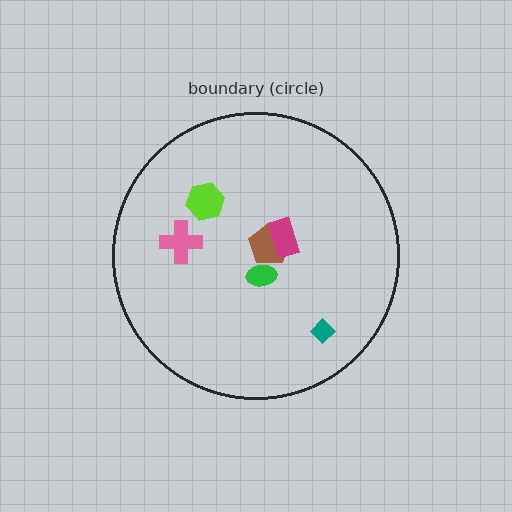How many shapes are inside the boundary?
6 inside, 0 outside.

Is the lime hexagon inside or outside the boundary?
Inside.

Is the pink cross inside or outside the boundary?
Inside.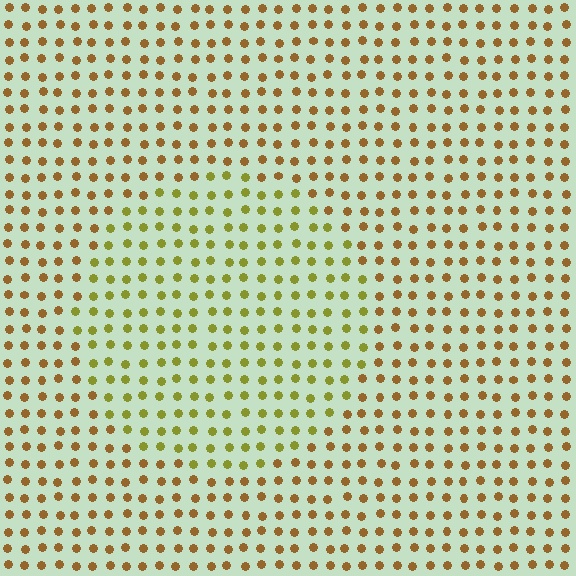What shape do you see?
I see a circle.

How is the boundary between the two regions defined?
The boundary is defined purely by a slight shift in hue (about 35 degrees). Spacing, size, and orientation are identical on both sides.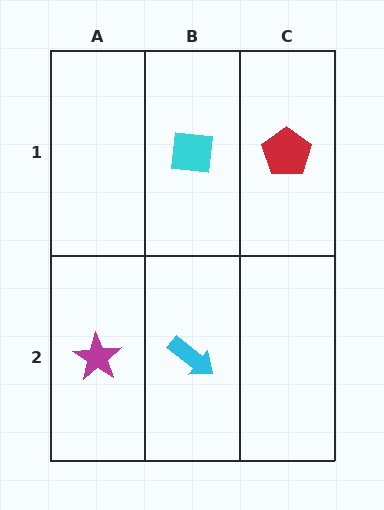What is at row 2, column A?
A magenta star.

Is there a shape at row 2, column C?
No, that cell is empty.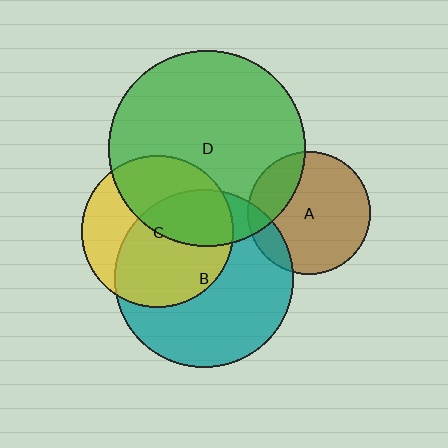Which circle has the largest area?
Circle D (green).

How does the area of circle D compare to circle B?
Approximately 1.2 times.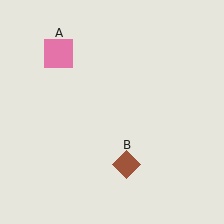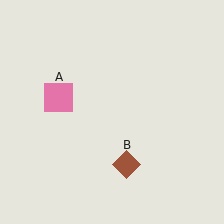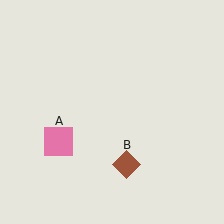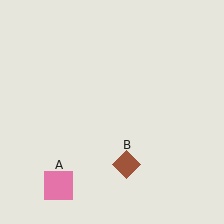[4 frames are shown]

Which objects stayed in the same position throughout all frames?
Brown diamond (object B) remained stationary.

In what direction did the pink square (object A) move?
The pink square (object A) moved down.